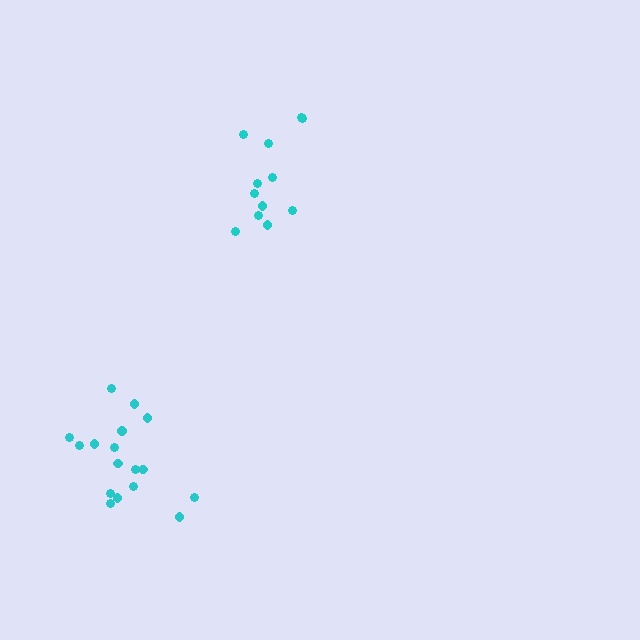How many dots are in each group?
Group 1: 12 dots, Group 2: 17 dots (29 total).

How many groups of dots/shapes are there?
There are 2 groups.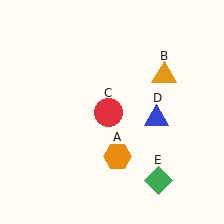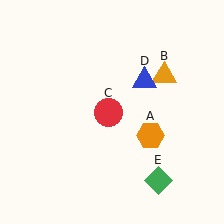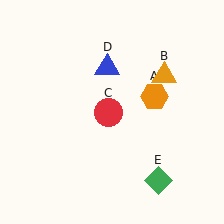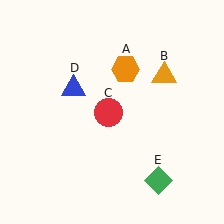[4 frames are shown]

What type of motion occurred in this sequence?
The orange hexagon (object A), blue triangle (object D) rotated counterclockwise around the center of the scene.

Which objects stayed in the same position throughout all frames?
Orange triangle (object B) and red circle (object C) and green diamond (object E) remained stationary.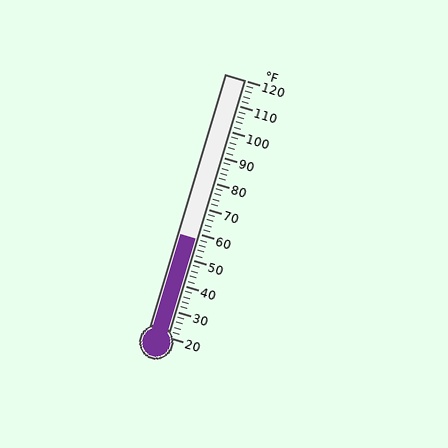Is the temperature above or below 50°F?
The temperature is above 50°F.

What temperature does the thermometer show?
The thermometer shows approximately 58°F.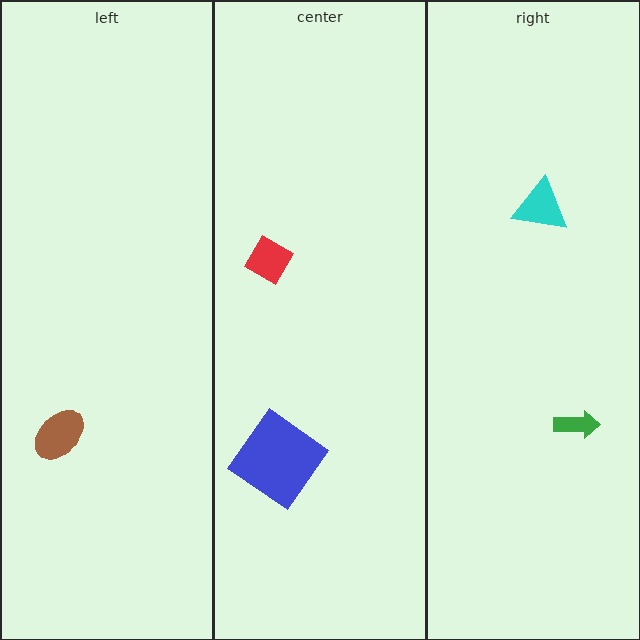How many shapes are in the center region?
2.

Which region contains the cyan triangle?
The right region.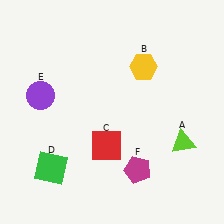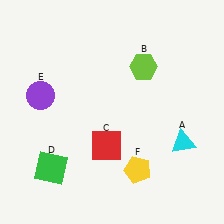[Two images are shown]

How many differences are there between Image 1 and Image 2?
There are 3 differences between the two images.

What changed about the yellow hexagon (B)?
In Image 1, B is yellow. In Image 2, it changed to lime.